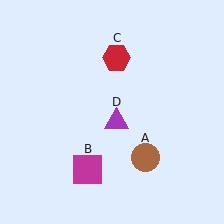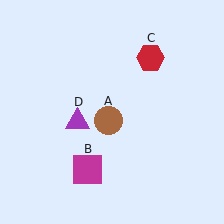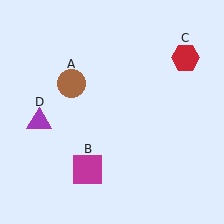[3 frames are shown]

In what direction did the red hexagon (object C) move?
The red hexagon (object C) moved right.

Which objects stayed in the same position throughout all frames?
Magenta square (object B) remained stationary.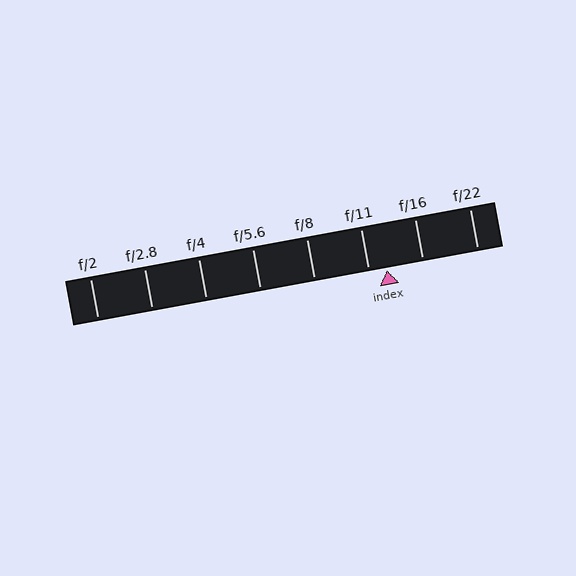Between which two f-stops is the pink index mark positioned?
The index mark is between f/11 and f/16.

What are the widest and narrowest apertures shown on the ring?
The widest aperture shown is f/2 and the narrowest is f/22.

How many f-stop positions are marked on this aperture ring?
There are 8 f-stop positions marked.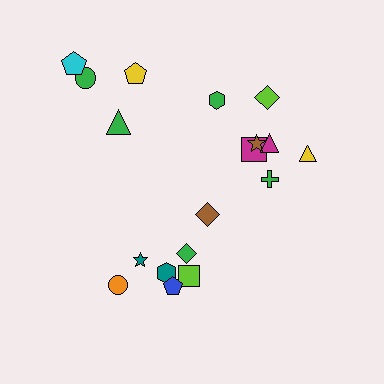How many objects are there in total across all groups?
There are 18 objects.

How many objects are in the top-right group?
There are 7 objects.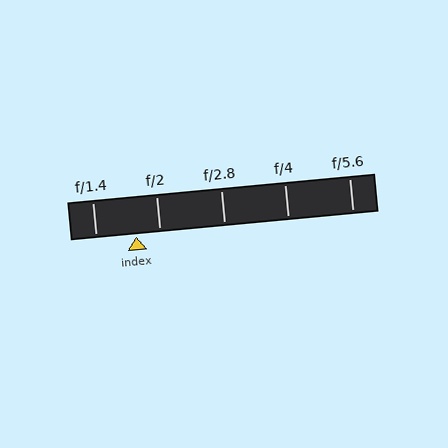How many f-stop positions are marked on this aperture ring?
There are 5 f-stop positions marked.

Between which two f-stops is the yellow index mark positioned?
The index mark is between f/1.4 and f/2.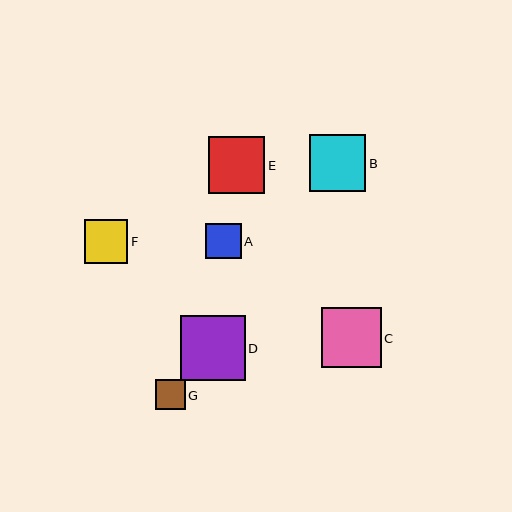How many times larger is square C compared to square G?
Square C is approximately 2.0 times the size of square G.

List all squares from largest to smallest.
From largest to smallest: D, C, B, E, F, A, G.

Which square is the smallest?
Square G is the smallest with a size of approximately 30 pixels.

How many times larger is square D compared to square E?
Square D is approximately 1.1 times the size of square E.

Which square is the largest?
Square D is the largest with a size of approximately 64 pixels.